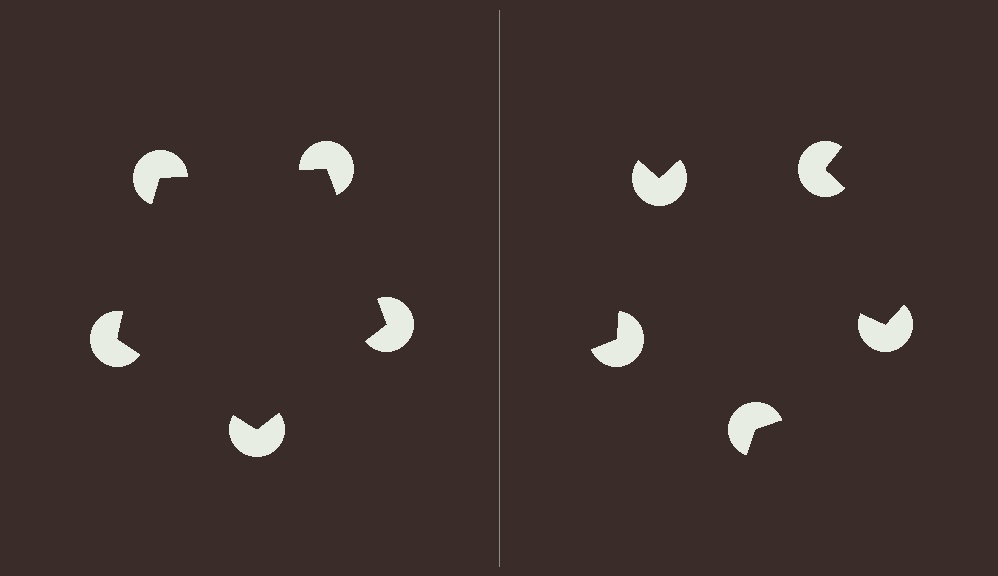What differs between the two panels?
The pac-man discs are positioned identically on both sides; only the wedge orientations differ. On the left they align to a pentagon; on the right they are misaligned.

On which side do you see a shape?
An illusory pentagon appears on the left side. On the right side the wedge cuts are rotated, so no coherent shape forms.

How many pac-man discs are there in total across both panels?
10 — 5 on each side.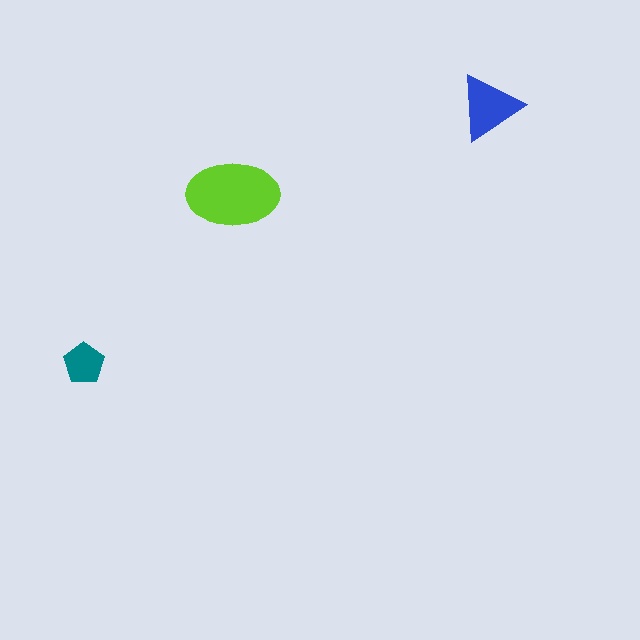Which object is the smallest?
The teal pentagon.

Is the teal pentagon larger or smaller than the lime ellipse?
Smaller.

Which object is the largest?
The lime ellipse.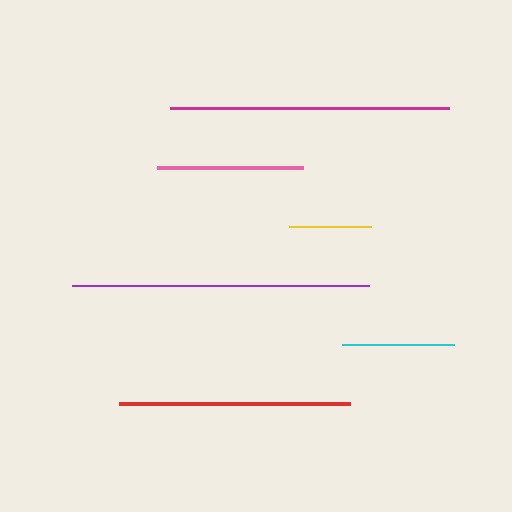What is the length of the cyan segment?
The cyan segment is approximately 112 pixels long.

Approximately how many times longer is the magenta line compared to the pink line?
The magenta line is approximately 1.9 times the length of the pink line.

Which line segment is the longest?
The purple line is the longest at approximately 296 pixels.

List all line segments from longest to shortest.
From longest to shortest: purple, magenta, red, pink, cyan, yellow.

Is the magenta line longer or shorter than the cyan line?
The magenta line is longer than the cyan line.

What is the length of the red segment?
The red segment is approximately 231 pixels long.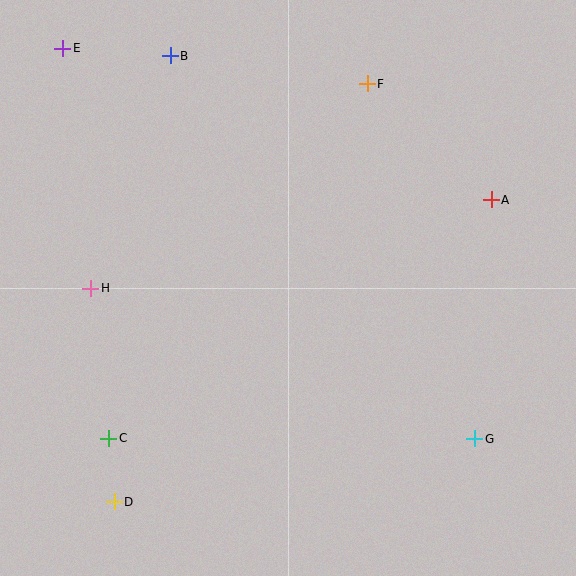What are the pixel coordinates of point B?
Point B is at (170, 56).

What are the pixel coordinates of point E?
Point E is at (63, 48).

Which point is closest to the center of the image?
Point H at (91, 288) is closest to the center.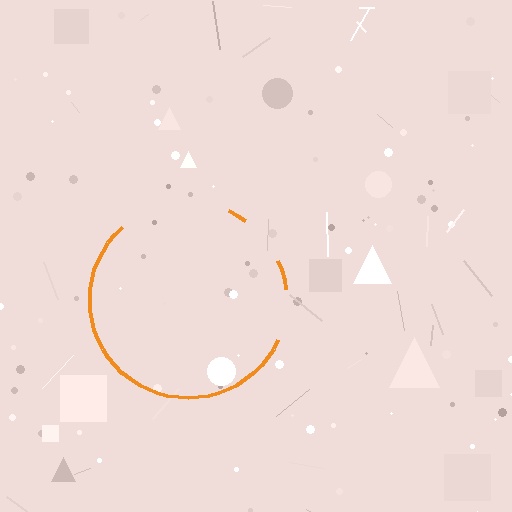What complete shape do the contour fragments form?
The contour fragments form a circle.